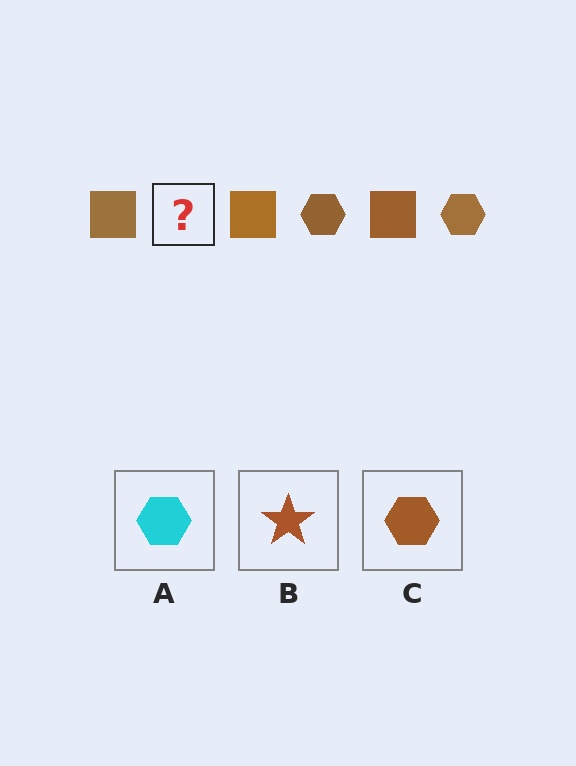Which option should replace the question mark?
Option C.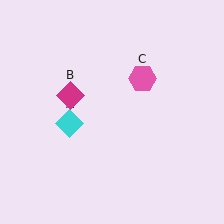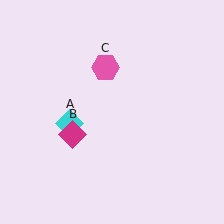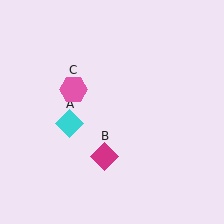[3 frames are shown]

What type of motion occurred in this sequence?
The magenta diamond (object B), pink hexagon (object C) rotated counterclockwise around the center of the scene.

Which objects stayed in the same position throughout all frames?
Cyan diamond (object A) remained stationary.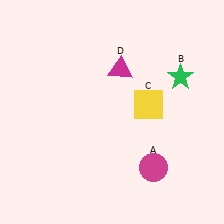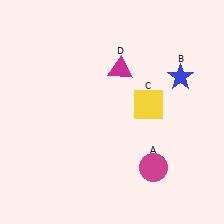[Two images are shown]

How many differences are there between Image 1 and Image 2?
There is 1 difference between the two images.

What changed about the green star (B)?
In Image 1, B is green. In Image 2, it changed to blue.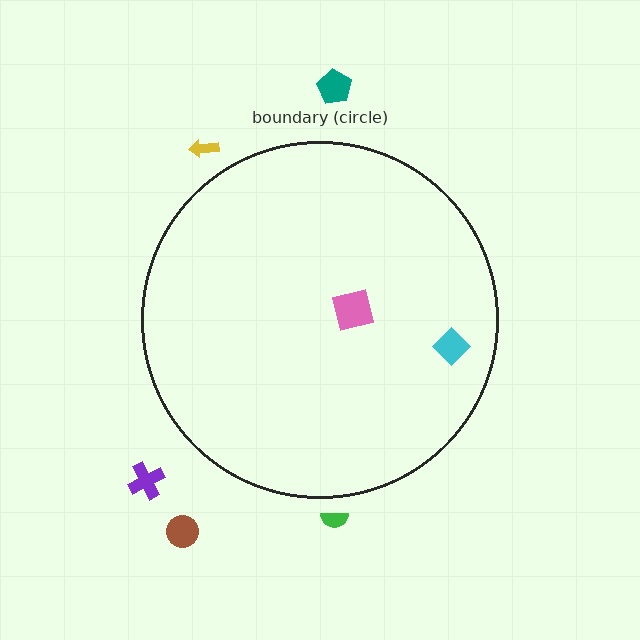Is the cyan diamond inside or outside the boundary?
Inside.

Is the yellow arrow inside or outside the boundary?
Outside.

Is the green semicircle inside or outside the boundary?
Outside.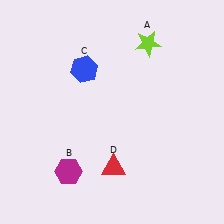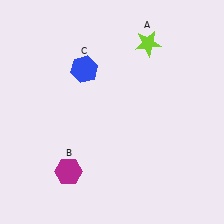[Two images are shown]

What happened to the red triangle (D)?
The red triangle (D) was removed in Image 2. It was in the bottom-right area of Image 1.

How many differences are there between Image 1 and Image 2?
There is 1 difference between the two images.